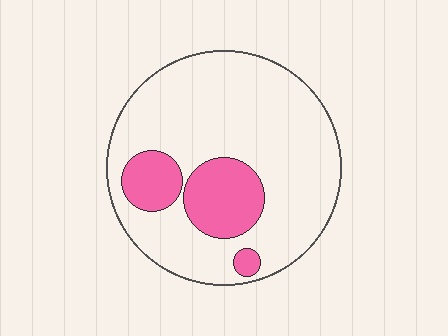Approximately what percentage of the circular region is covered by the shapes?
Approximately 20%.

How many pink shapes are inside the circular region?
3.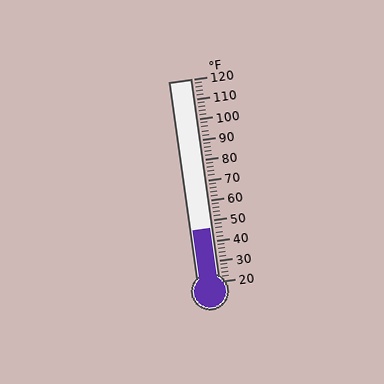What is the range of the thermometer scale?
The thermometer scale ranges from 20°F to 120°F.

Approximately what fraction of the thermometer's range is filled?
The thermometer is filled to approximately 25% of its range.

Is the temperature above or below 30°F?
The temperature is above 30°F.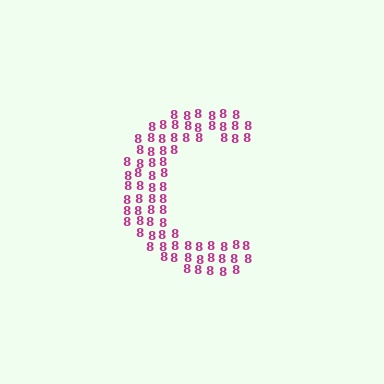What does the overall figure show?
The overall figure shows the letter C.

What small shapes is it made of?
It is made of small digit 8's.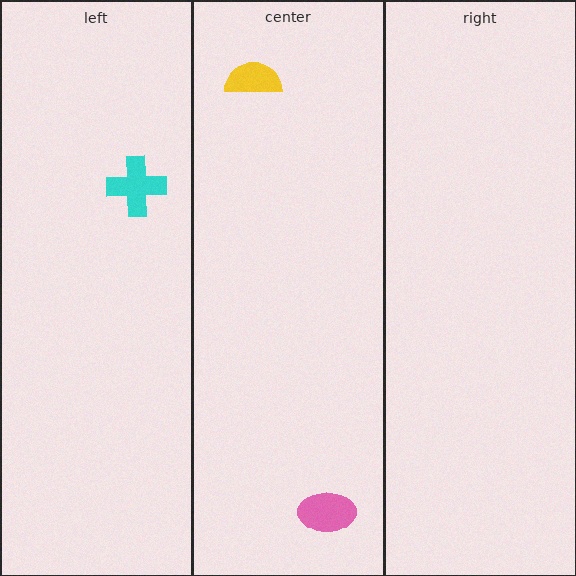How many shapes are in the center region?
2.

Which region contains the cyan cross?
The left region.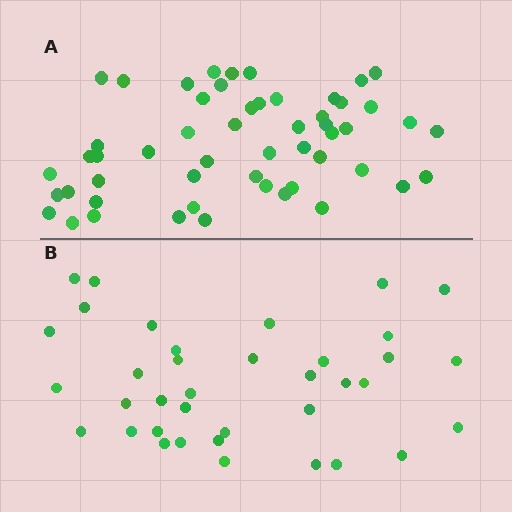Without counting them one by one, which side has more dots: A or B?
Region A (the top region) has more dots.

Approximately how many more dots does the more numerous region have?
Region A has approximately 15 more dots than region B.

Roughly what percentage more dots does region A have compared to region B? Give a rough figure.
About 45% more.